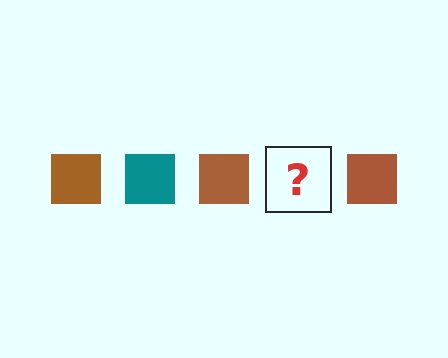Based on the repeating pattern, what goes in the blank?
The blank should be a teal square.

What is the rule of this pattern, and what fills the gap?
The rule is that the pattern cycles through brown, teal squares. The gap should be filled with a teal square.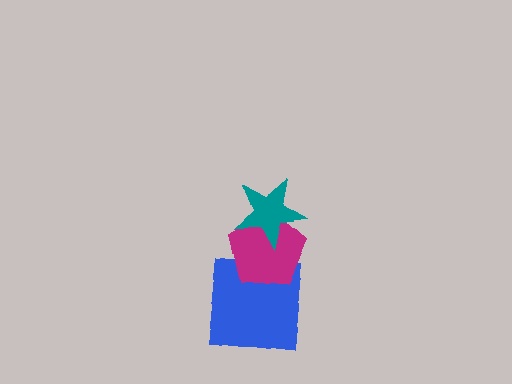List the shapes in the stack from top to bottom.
From top to bottom: the teal star, the magenta pentagon, the blue square.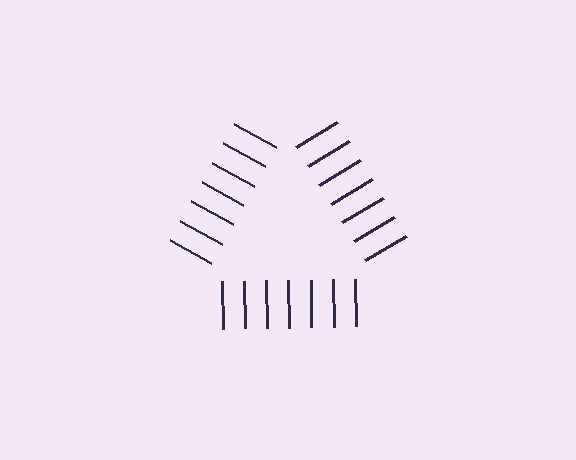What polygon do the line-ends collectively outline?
An illusory triangle — the line segments terminate on its edges but no continuous stroke is drawn.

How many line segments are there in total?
21 — 7 along each of the 3 edges.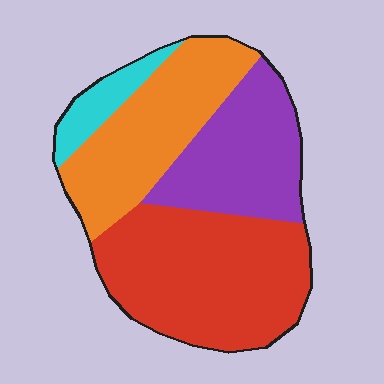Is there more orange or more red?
Red.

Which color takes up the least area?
Cyan, at roughly 5%.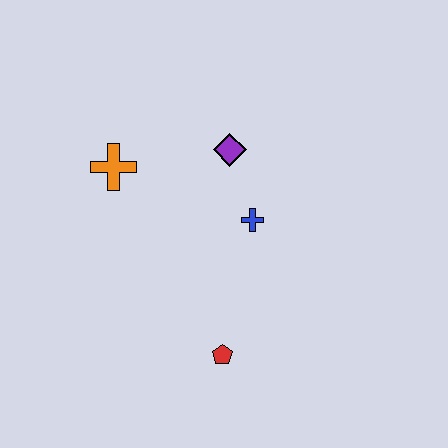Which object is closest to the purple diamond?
The blue cross is closest to the purple diamond.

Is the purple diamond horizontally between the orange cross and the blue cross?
Yes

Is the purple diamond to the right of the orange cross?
Yes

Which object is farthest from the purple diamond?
The red pentagon is farthest from the purple diamond.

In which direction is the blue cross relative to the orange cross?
The blue cross is to the right of the orange cross.